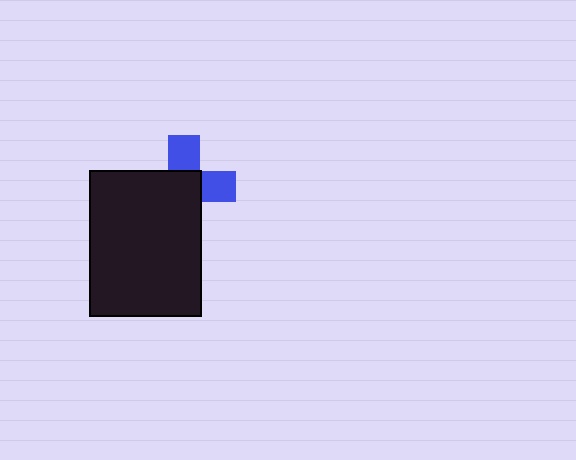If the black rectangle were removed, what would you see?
You would see the complete blue cross.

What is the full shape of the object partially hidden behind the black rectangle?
The partially hidden object is a blue cross.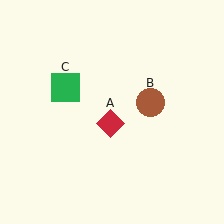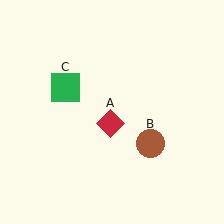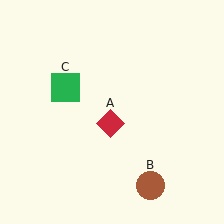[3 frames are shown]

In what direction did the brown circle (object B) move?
The brown circle (object B) moved down.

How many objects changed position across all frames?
1 object changed position: brown circle (object B).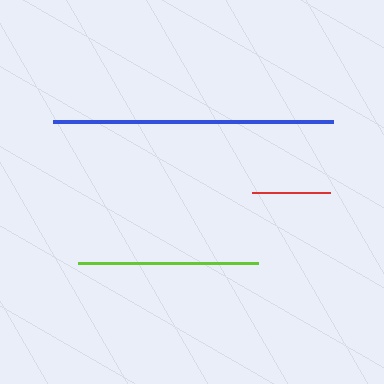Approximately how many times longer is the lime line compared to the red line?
The lime line is approximately 2.3 times the length of the red line.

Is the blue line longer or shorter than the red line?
The blue line is longer than the red line.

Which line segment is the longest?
The blue line is the longest at approximately 279 pixels.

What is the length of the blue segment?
The blue segment is approximately 279 pixels long.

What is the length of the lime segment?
The lime segment is approximately 179 pixels long.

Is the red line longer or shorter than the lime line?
The lime line is longer than the red line.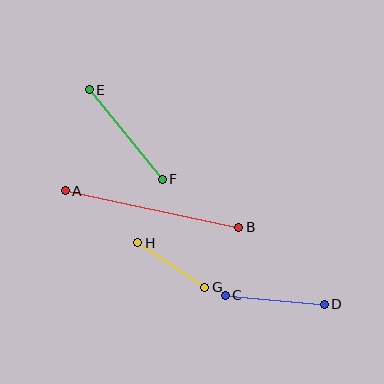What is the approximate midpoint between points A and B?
The midpoint is at approximately (152, 209) pixels.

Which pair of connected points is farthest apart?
Points A and B are farthest apart.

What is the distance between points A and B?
The distance is approximately 177 pixels.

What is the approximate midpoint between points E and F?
The midpoint is at approximately (126, 135) pixels.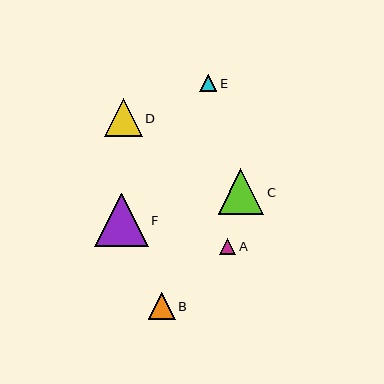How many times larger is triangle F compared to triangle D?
Triangle F is approximately 1.4 times the size of triangle D.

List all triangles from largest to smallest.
From largest to smallest: F, C, D, B, E, A.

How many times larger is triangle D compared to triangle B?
Triangle D is approximately 1.4 times the size of triangle B.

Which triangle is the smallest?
Triangle A is the smallest with a size of approximately 16 pixels.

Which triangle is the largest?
Triangle F is the largest with a size of approximately 53 pixels.